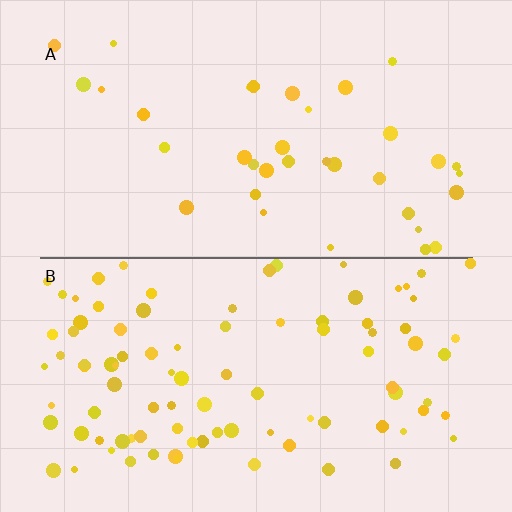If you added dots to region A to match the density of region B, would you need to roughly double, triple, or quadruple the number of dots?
Approximately triple.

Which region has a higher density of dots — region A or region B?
B (the bottom).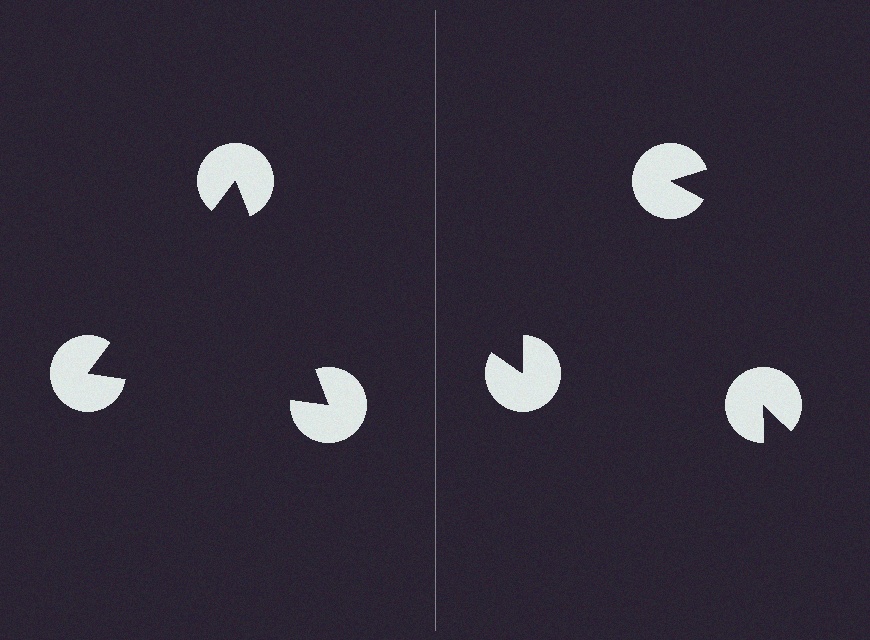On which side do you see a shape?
An illusory triangle appears on the left side. On the right side the wedge cuts are rotated, so no coherent shape forms.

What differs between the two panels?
The pac-man discs are positioned identically on both sides; only the wedge orientations differ. On the left they align to a triangle; on the right they are misaligned.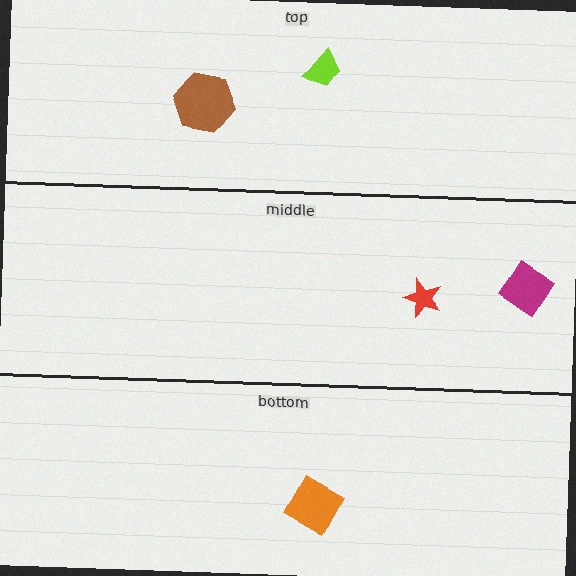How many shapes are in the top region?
2.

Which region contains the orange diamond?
The bottom region.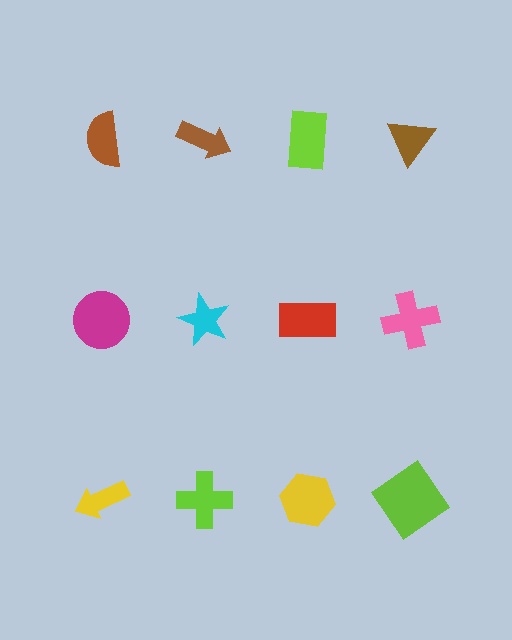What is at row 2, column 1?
A magenta circle.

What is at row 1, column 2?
A brown arrow.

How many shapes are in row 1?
4 shapes.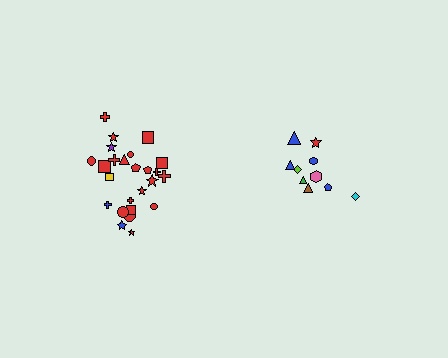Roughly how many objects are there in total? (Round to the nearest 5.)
Roughly 35 objects in total.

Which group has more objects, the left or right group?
The left group.